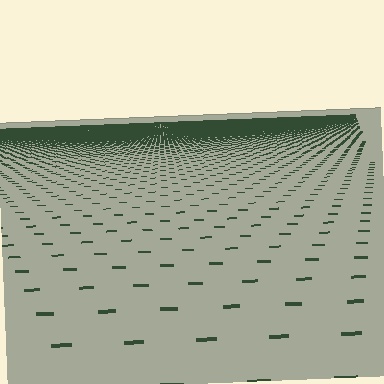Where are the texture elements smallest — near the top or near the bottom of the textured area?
Near the top.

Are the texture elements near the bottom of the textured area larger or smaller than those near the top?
Larger. Near the bottom, elements are closer to the viewer and appear at a bigger on-screen size.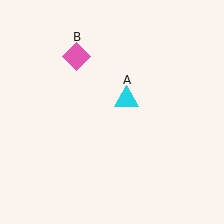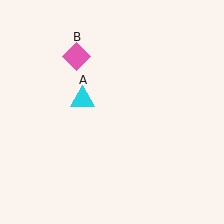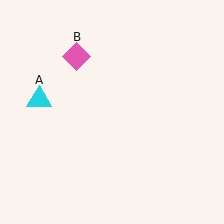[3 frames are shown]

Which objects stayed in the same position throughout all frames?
Pink diamond (object B) remained stationary.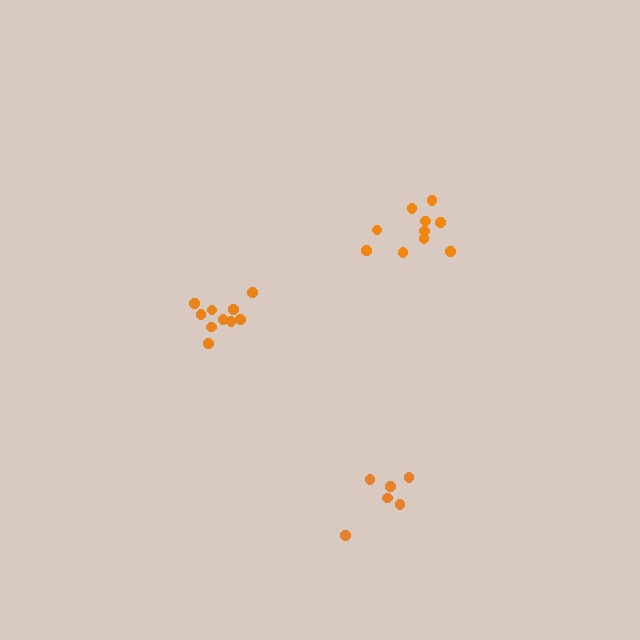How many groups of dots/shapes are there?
There are 3 groups.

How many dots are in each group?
Group 1: 10 dots, Group 2: 10 dots, Group 3: 6 dots (26 total).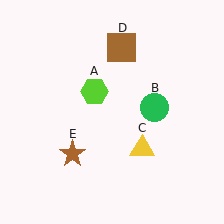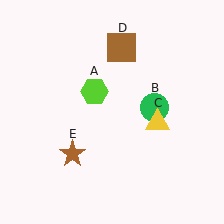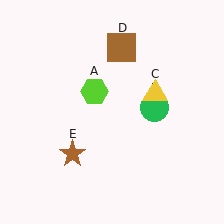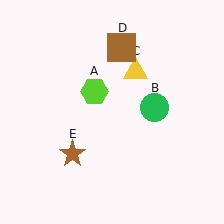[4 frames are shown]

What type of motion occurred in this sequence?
The yellow triangle (object C) rotated counterclockwise around the center of the scene.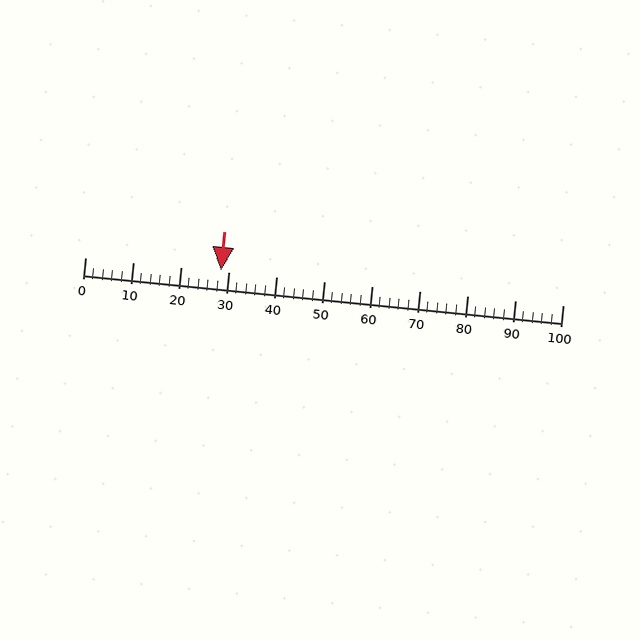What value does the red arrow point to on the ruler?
The red arrow points to approximately 28.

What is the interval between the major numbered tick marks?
The major tick marks are spaced 10 units apart.